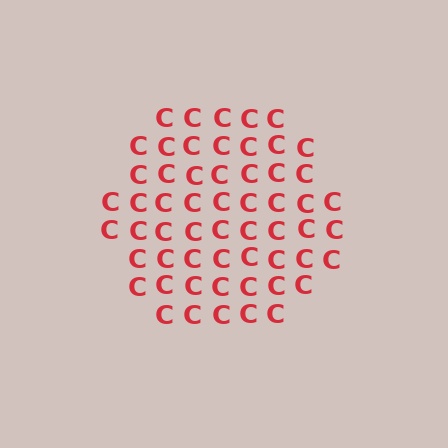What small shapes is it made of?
It is made of small letter C's.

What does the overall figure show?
The overall figure shows a hexagon.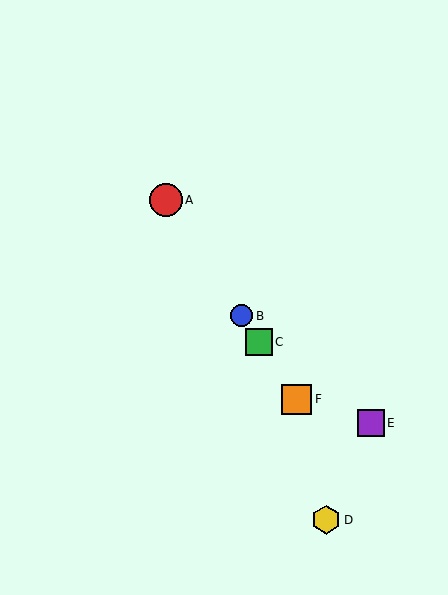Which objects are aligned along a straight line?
Objects A, B, C, F are aligned along a straight line.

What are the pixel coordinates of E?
Object E is at (371, 423).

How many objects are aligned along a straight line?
4 objects (A, B, C, F) are aligned along a straight line.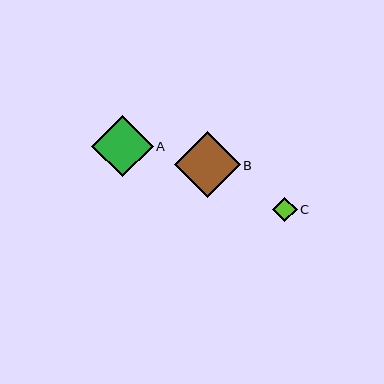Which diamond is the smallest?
Diamond C is the smallest with a size of approximately 25 pixels.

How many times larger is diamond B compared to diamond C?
Diamond B is approximately 2.7 times the size of diamond C.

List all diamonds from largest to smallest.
From largest to smallest: B, A, C.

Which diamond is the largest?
Diamond B is the largest with a size of approximately 66 pixels.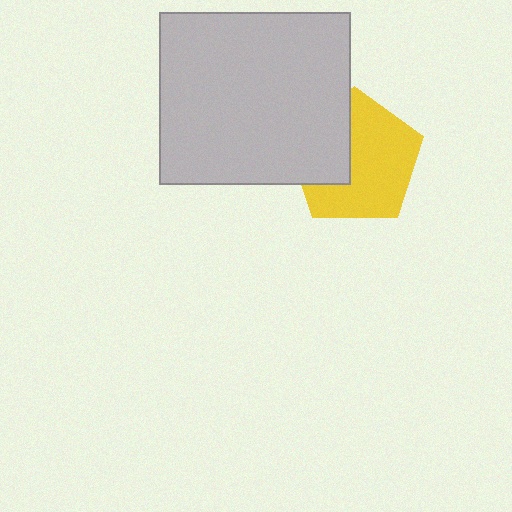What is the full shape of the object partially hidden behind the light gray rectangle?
The partially hidden object is a yellow pentagon.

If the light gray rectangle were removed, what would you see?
You would see the complete yellow pentagon.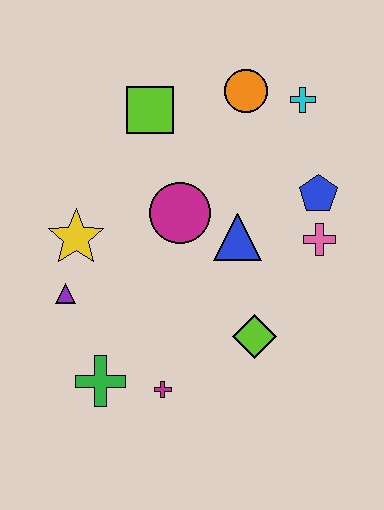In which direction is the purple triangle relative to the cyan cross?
The purple triangle is to the left of the cyan cross.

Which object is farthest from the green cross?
The cyan cross is farthest from the green cross.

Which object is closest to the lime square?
The orange circle is closest to the lime square.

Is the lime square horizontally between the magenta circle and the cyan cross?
No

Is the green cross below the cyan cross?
Yes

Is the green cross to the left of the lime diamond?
Yes